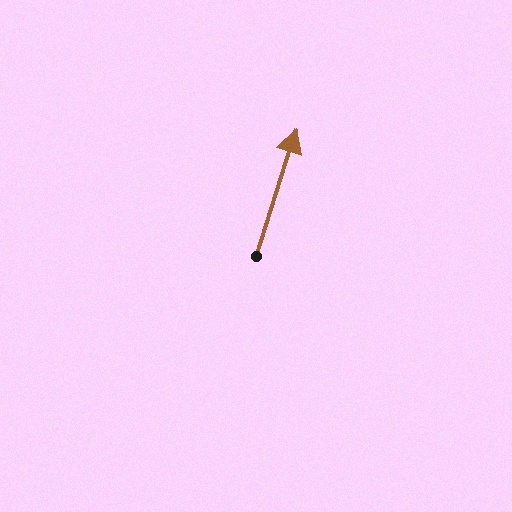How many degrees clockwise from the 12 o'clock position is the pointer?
Approximately 18 degrees.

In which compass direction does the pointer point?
North.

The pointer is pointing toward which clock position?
Roughly 1 o'clock.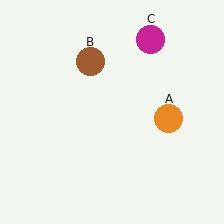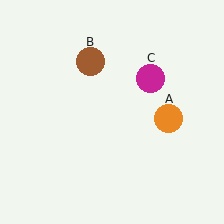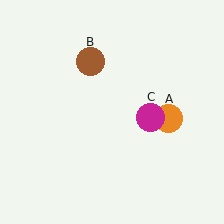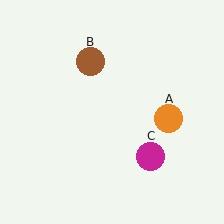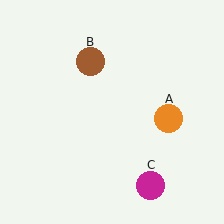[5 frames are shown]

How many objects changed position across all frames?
1 object changed position: magenta circle (object C).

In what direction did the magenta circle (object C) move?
The magenta circle (object C) moved down.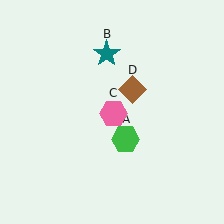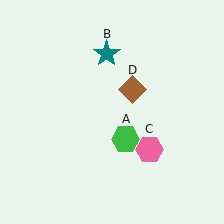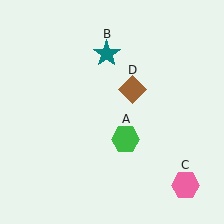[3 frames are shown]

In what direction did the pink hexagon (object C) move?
The pink hexagon (object C) moved down and to the right.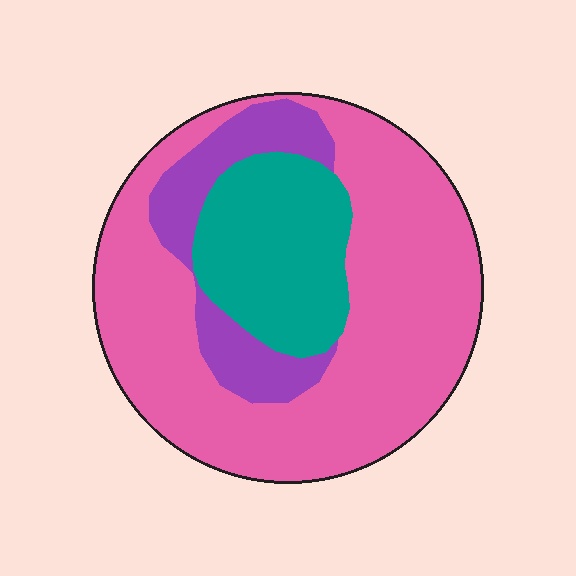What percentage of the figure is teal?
Teal covers 21% of the figure.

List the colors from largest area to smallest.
From largest to smallest: pink, teal, purple.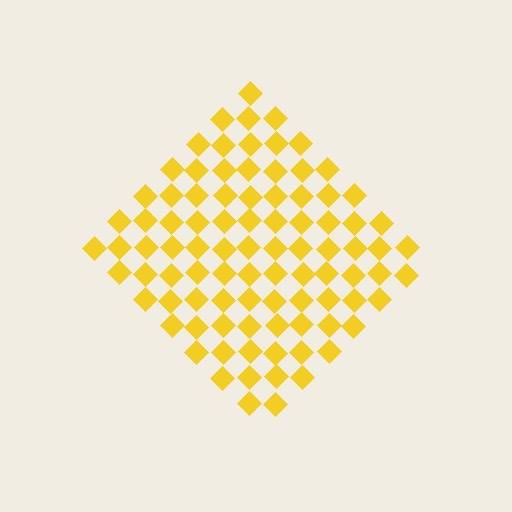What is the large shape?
The large shape is a diamond.